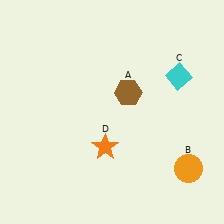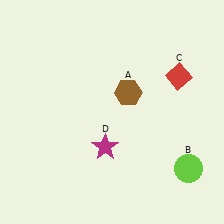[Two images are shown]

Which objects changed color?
B changed from orange to lime. C changed from cyan to red. D changed from orange to magenta.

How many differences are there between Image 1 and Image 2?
There are 3 differences between the two images.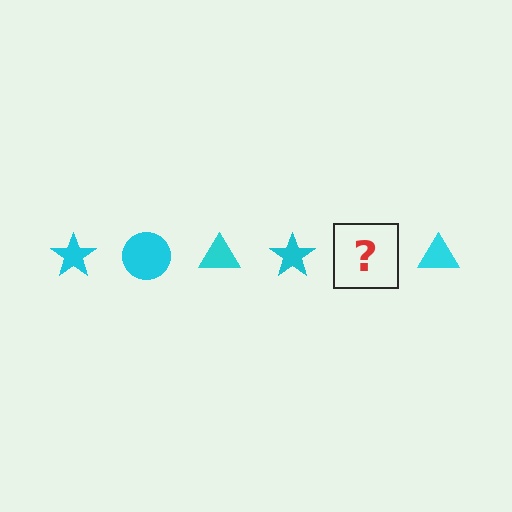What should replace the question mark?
The question mark should be replaced with a cyan circle.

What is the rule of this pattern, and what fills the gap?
The rule is that the pattern cycles through star, circle, triangle shapes in cyan. The gap should be filled with a cyan circle.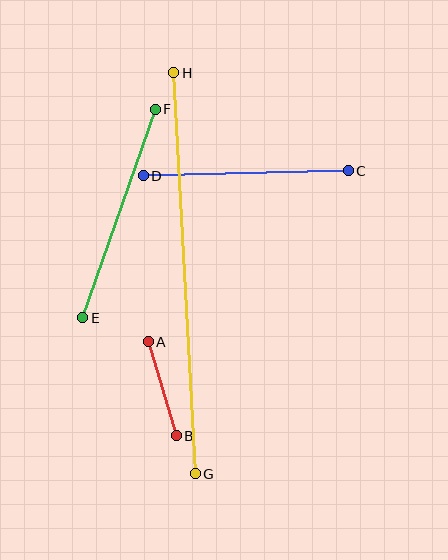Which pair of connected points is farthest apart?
Points G and H are farthest apart.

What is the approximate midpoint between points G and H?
The midpoint is at approximately (185, 273) pixels.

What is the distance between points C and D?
The distance is approximately 205 pixels.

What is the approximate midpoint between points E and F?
The midpoint is at approximately (119, 213) pixels.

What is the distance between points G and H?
The distance is approximately 401 pixels.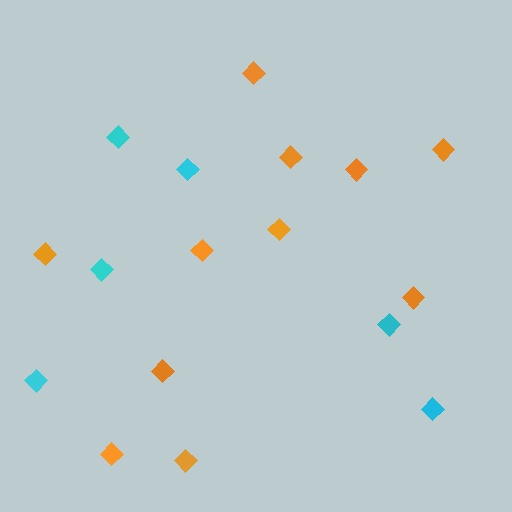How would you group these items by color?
There are 2 groups: one group of cyan diamonds (6) and one group of orange diamonds (11).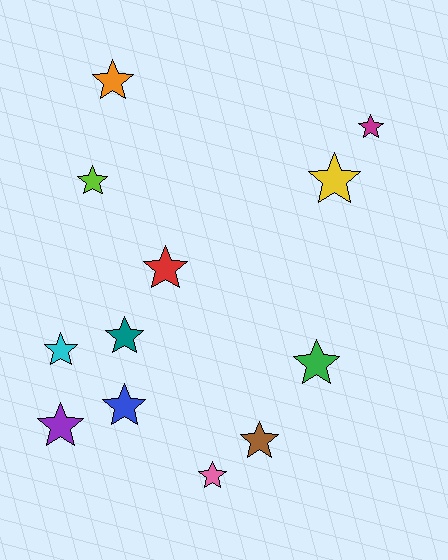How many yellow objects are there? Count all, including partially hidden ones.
There is 1 yellow object.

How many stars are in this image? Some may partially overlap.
There are 12 stars.